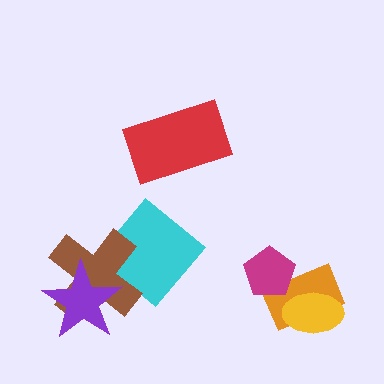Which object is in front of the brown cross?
The purple star is in front of the brown cross.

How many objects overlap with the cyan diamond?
1 object overlaps with the cyan diamond.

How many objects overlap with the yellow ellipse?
1 object overlaps with the yellow ellipse.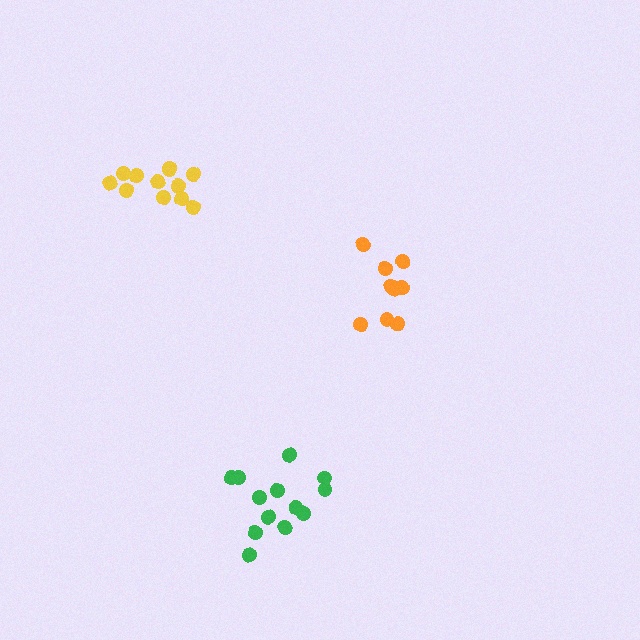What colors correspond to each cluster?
The clusters are colored: green, orange, yellow.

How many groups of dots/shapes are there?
There are 3 groups.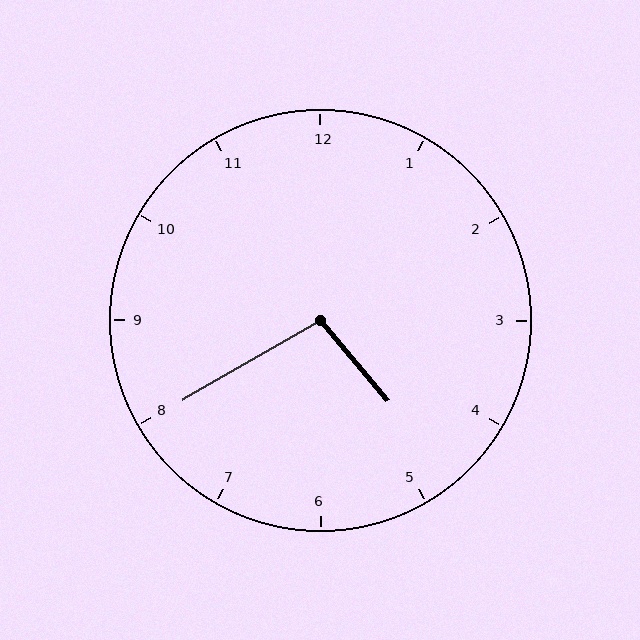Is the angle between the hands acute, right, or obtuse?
It is obtuse.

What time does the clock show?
4:40.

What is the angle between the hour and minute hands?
Approximately 100 degrees.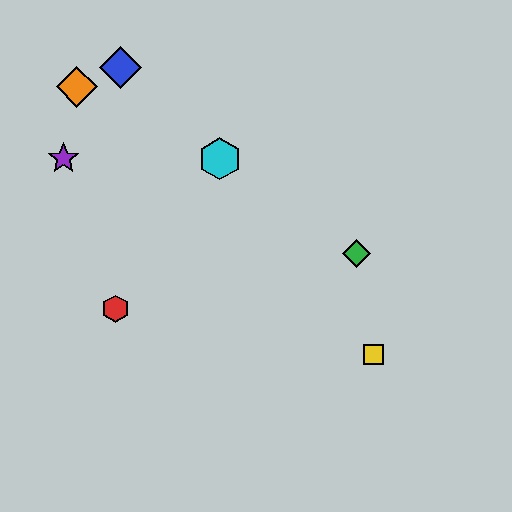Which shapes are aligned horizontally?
The purple star, the cyan hexagon are aligned horizontally.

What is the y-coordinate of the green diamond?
The green diamond is at y≈253.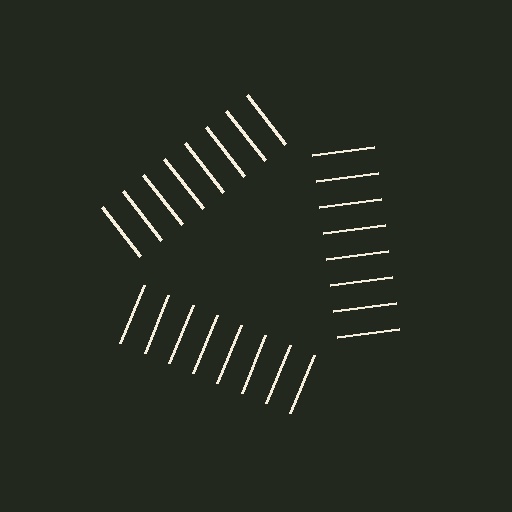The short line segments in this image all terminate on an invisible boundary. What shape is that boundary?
An illusory triangle — the line segments terminate on its edges but no continuous stroke is drawn.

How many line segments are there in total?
24 — 8 along each of the 3 edges.